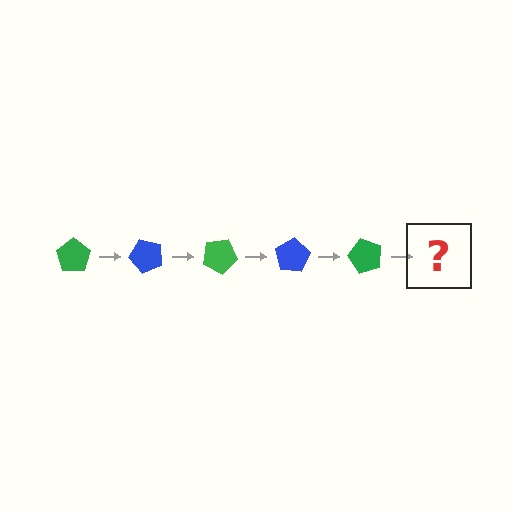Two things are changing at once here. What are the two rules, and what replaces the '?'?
The two rules are that it rotates 50 degrees each step and the color cycles through green and blue. The '?' should be a blue pentagon, rotated 250 degrees from the start.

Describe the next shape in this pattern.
It should be a blue pentagon, rotated 250 degrees from the start.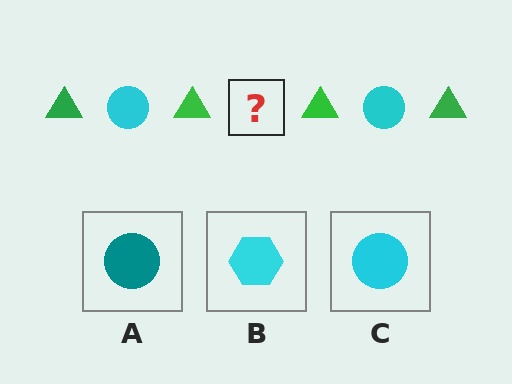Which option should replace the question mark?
Option C.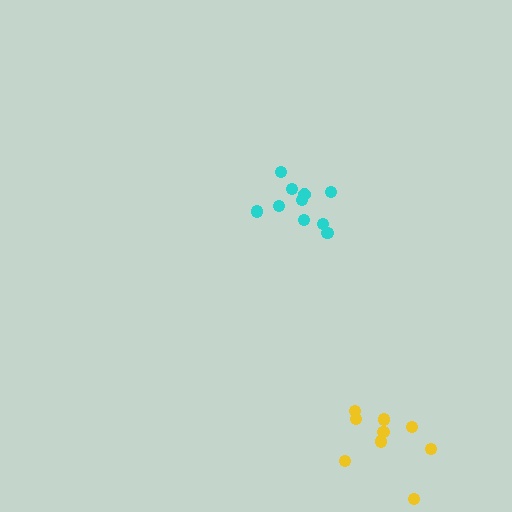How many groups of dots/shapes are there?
There are 2 groups.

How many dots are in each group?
Group 1: 10 dots, Group 2: 9 dots (19 total).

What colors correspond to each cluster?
The clusters are colored: cyan, yellow.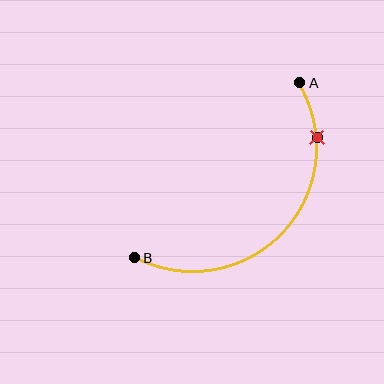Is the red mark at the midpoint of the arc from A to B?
No. The red mark lies on the arc but is closer to endpoint A. The arc midpoint would be at the point on the curve equidistant along the arc from both A and B.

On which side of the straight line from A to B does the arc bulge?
The arc bulges below and to the right of the straight line connecting A and B.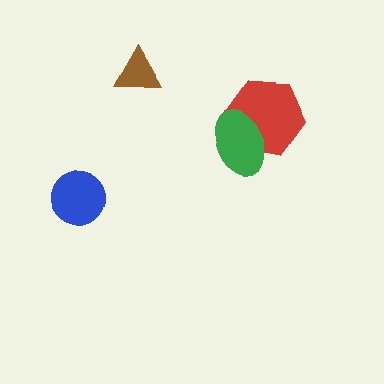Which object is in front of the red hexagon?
The green ellipse is in front of the red hexagon.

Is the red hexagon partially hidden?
Yes, it is partially covered by another shape.